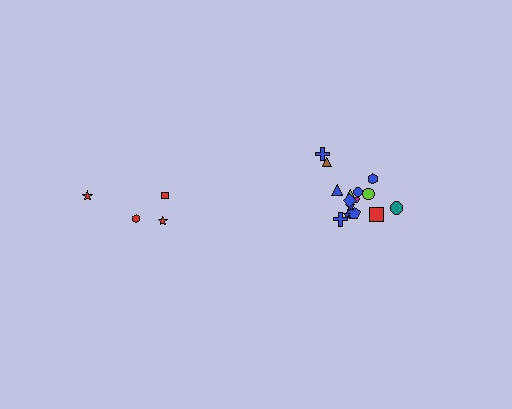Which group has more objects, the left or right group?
The right group.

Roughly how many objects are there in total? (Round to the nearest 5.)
Roughly 20 objects in total.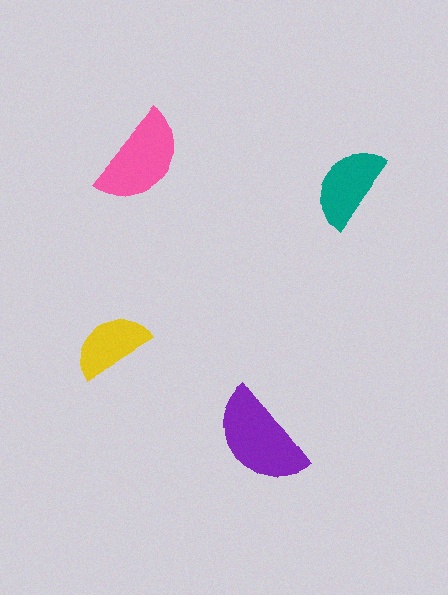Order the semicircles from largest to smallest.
the purple one, the pink one, the teal one, the yellow one.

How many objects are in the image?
There are 4 objects in the image.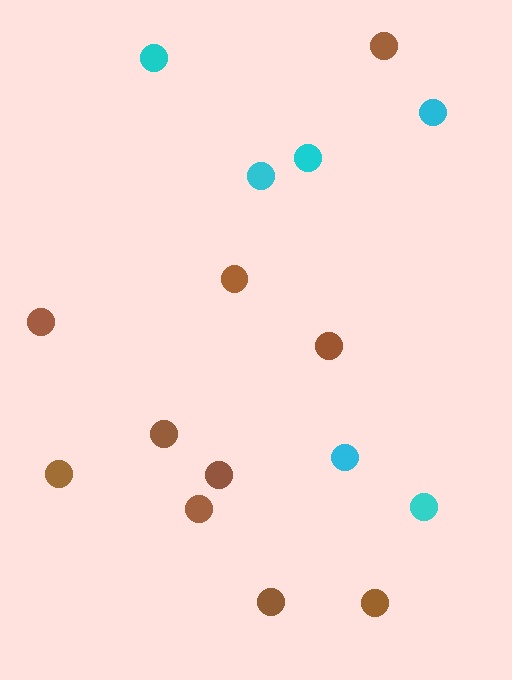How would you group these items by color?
There are 2 groups: one group of brown circles (10) and one group of cyan circles (6).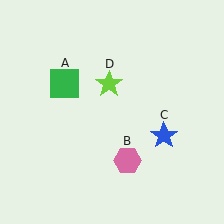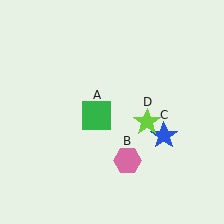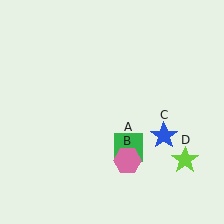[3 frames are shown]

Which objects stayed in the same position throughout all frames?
Pink hexagon (object B) and blue star (object C) remained stationary.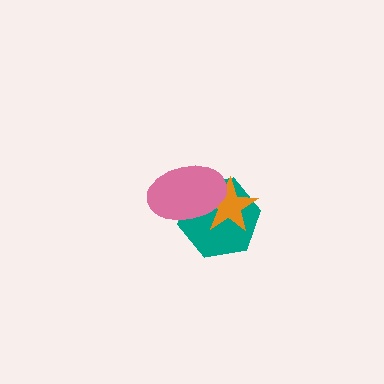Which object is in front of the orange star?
The pink ellipse is in front of the orange star.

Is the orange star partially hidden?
Yes, it is partially covered by another shape.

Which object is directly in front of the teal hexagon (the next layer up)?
The orange star is directly in front of the teal hexagon.